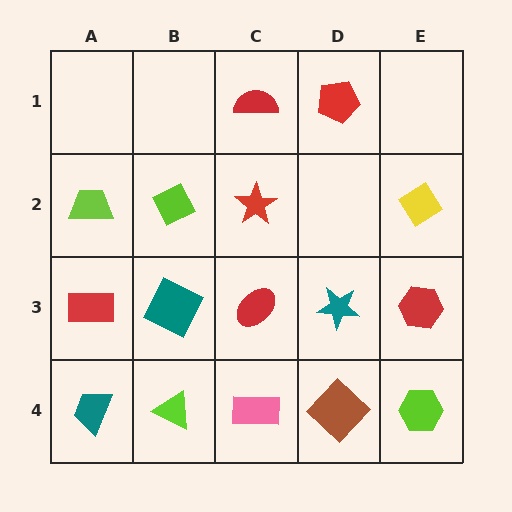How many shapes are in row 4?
5 shapes.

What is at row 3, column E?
A red hexagon.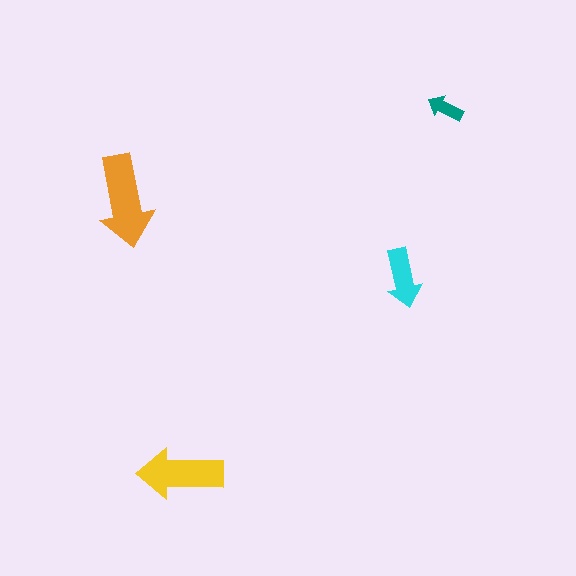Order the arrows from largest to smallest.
the orange one, the yellow one, the cyan one, the teal one.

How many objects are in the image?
There are 4 objects in the image.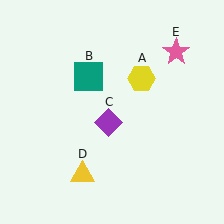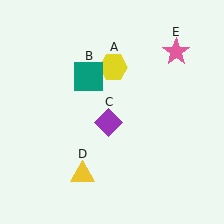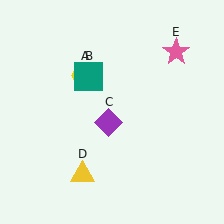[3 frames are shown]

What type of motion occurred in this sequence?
The yellow hexagon (object A) rotated counterclockwise around the center of the scene.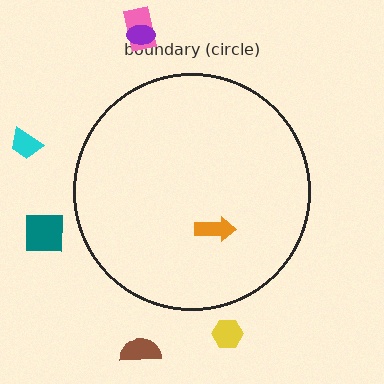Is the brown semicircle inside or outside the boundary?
Outside.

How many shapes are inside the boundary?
1 inside, 6 outside.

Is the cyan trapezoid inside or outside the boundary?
Outside.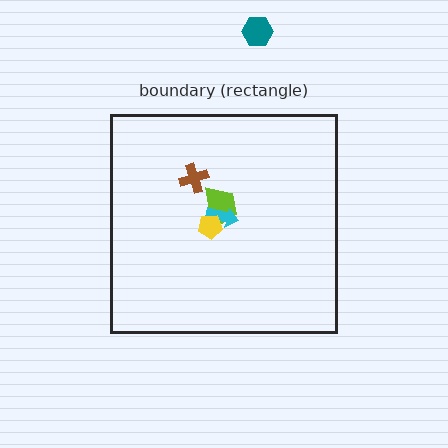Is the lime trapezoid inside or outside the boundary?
Inside.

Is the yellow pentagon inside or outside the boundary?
Inside.